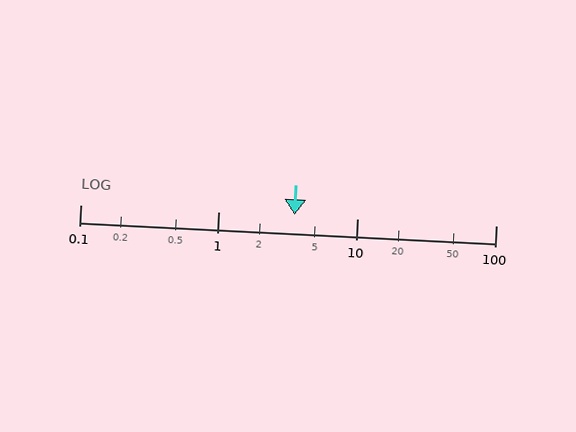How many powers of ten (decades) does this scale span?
The scale spans 3 decades, from 0.1 to 100.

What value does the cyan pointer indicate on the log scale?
The pointer indicates approximately 3.5.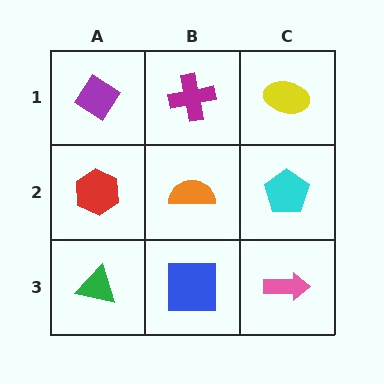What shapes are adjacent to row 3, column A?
A red hexagon (row 2, column A), a blue square (row 3, column B).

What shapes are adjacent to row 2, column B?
A magenta cross (row 1, column B), a blue square (row 3, column B), a red hexagon (row 2, column A), a cyan pentagon (row 2, column C).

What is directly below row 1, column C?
A cyan pentagon.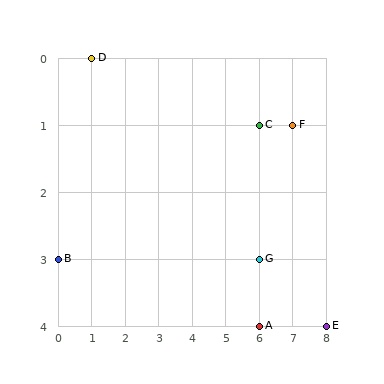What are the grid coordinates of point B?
Point B is at grid coordinates (0, 3).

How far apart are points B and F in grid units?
Points B and F are 7 columns and 2 rows apart (about 7.3 grid units diagonally).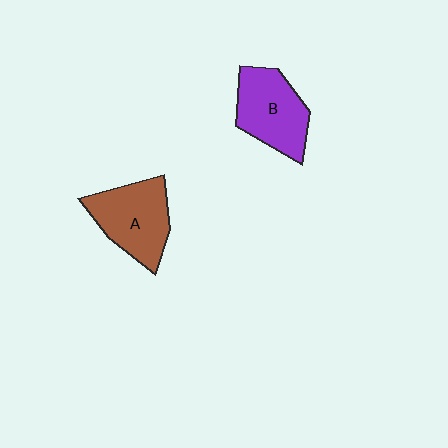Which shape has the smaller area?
Shape B (purple).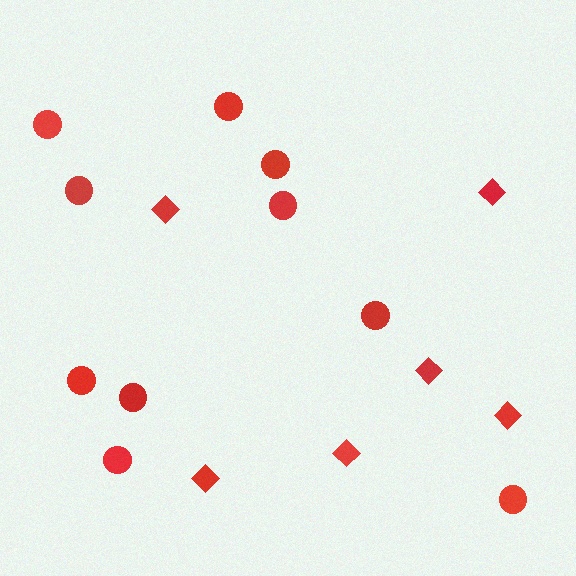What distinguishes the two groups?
There are 2 groups: one group of diamonds (6) and one group of circles (10).